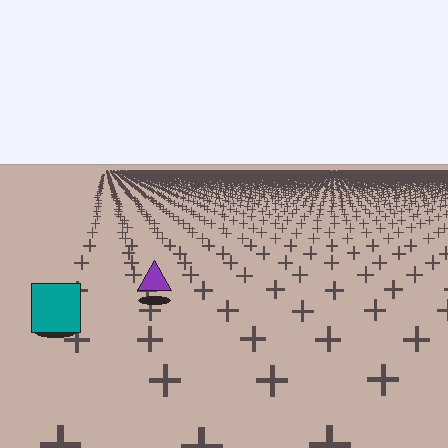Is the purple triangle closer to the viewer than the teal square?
No. The teal square is closer — you can tell from the texture gradient: the ground texture is coarser near it.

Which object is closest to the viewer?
The teal square is closest. The texture marks near it are larger and more spread out.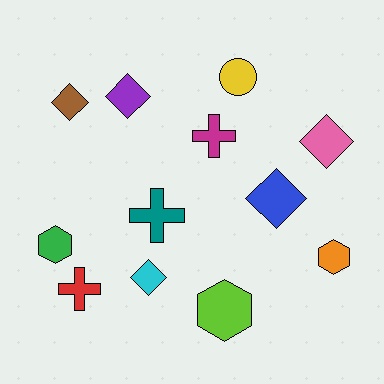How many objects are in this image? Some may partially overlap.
There are 12 objects.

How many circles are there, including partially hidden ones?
There is 1 circle.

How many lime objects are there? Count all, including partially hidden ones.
There is 1 lime object.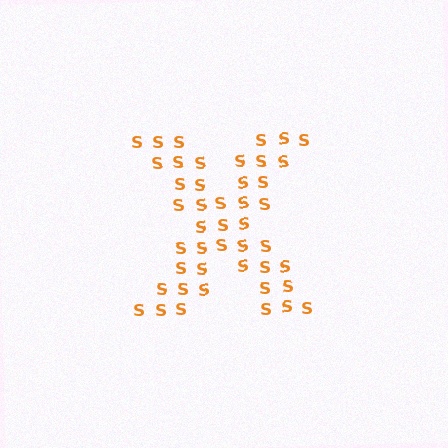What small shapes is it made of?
It is made of small letter S's.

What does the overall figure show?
The overall figure shows the letter X.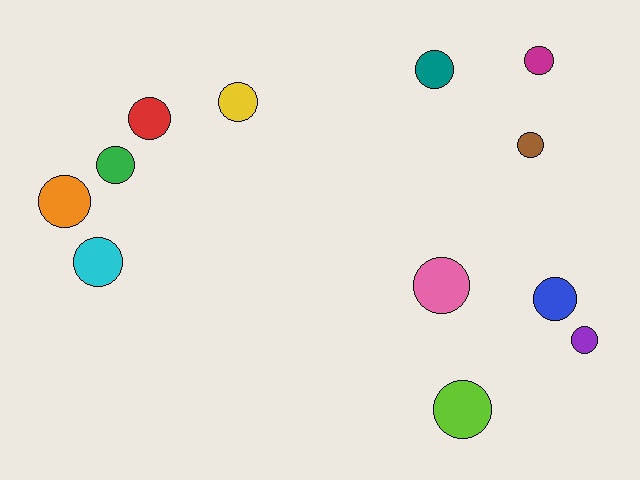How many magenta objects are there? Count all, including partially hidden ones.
There is 1 magenta object.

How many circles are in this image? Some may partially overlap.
There are 12 circles.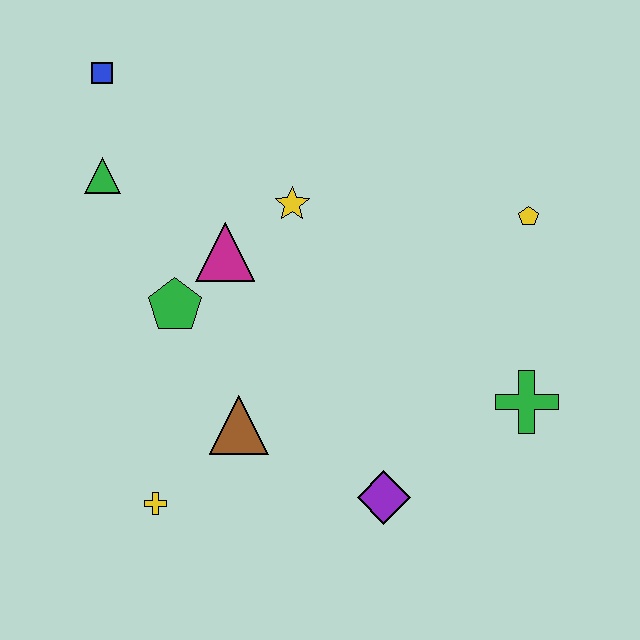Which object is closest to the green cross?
The purple diamond is closest to the green cross.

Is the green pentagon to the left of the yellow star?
Yes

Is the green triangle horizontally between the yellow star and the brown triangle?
No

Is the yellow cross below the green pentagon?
Yes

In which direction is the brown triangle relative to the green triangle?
The brown triangle is below the green triangle.